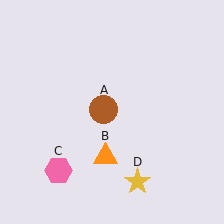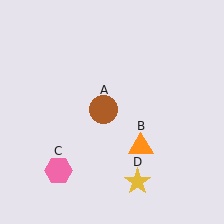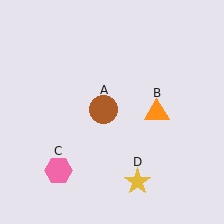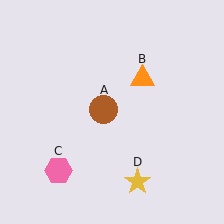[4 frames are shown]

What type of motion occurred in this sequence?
The orange triangle (object B) rotated counterclockwise around the center of the scene.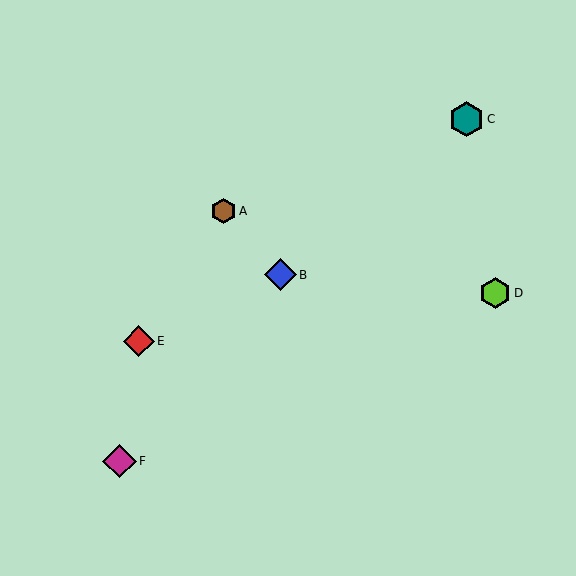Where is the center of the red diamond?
The center of the red diamond is at (139, 341).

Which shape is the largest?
The teal hexagon (labeled C) is the largest.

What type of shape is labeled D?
Shape D is a lime hexagon.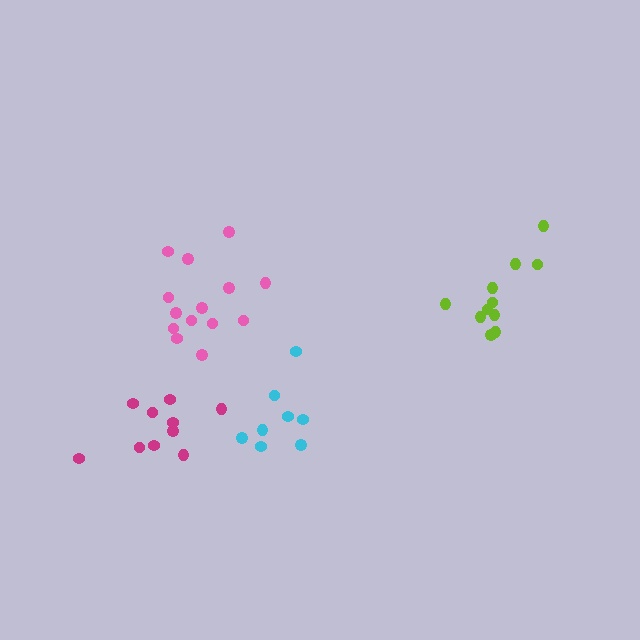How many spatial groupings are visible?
There are 4 spatial groupings.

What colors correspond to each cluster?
The clusters are colored: magenta, lime, cyan, pink.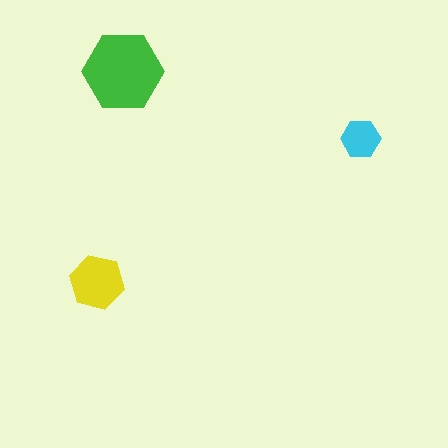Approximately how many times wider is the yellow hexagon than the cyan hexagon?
About 1.5 times wider.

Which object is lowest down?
The yellow hexagon is bottommost.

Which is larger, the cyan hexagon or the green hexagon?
The green one.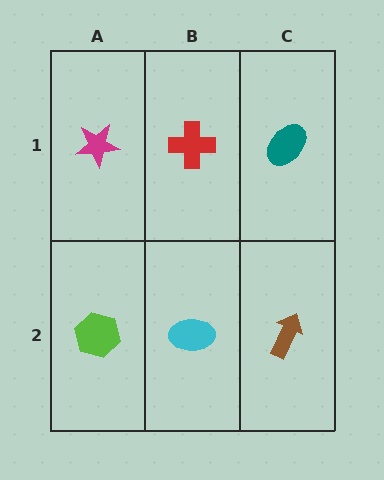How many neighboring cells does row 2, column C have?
2.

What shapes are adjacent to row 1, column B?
A cyan ellipse (row 2, column B), a magenta star (row 1, column A), a teal ellipse (row 1, column C).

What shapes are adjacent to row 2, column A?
A magenta star (row 1, column A), a cyan ellipse (row 2, column B).